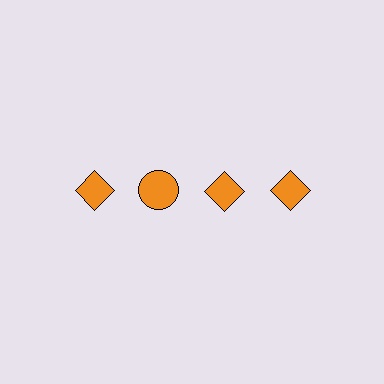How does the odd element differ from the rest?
It has a different shape: circle instead of diamond.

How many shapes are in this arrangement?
There are 4 shapes arranged in a grid pattern.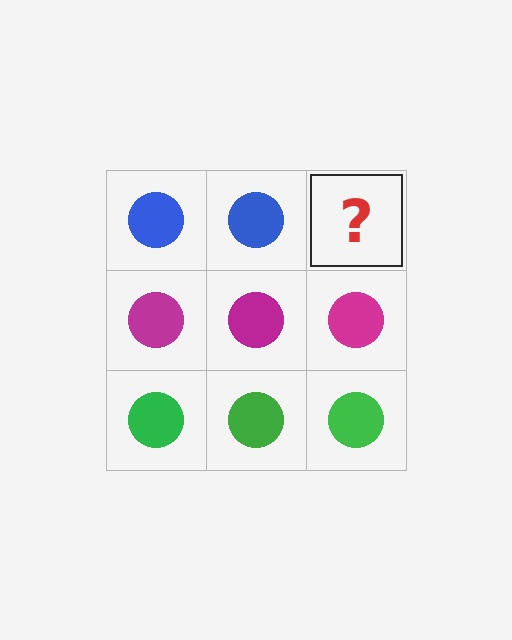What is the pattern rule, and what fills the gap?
The rule is that each row has a consistent color. The gap should be filled with a blue circle.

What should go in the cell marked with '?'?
The missing cell should contain a blue circle.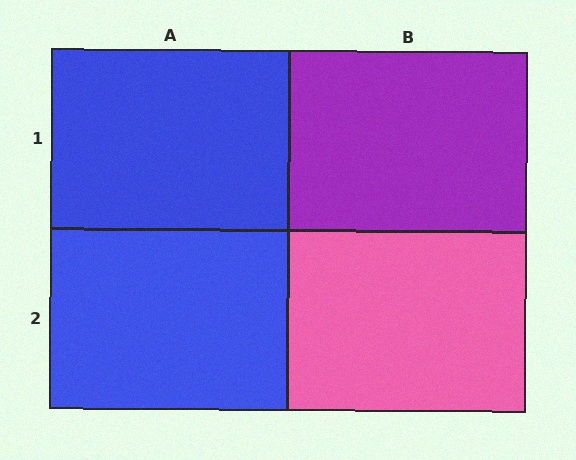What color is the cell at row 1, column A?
Blue.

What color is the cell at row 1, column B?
Purple.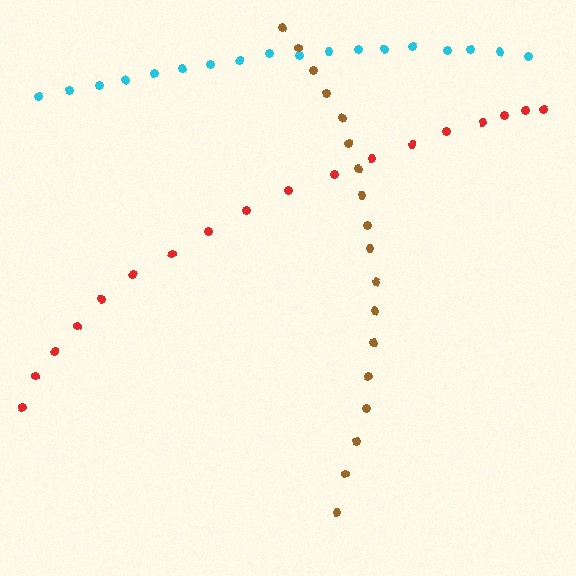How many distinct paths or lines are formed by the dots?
There are 3 distinct paths.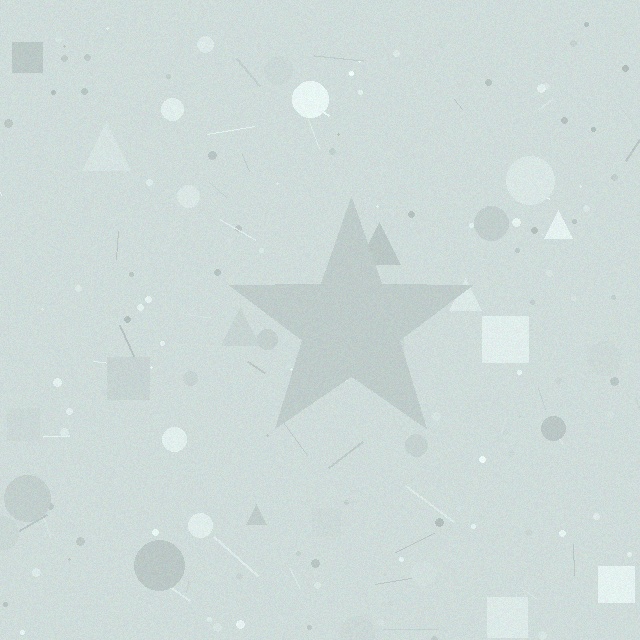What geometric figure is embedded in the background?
A star is embedded in the background.